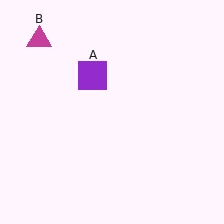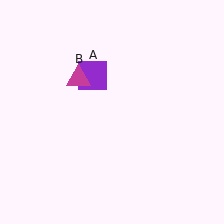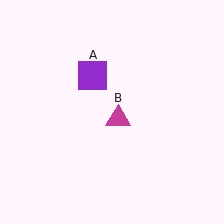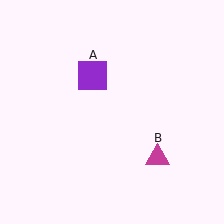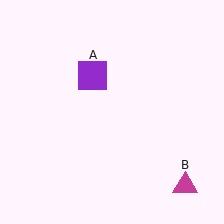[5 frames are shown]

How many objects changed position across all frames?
1 object changed position: magenta triangle (object B).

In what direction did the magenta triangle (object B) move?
The magenta triangle (object B) moved down and to the right.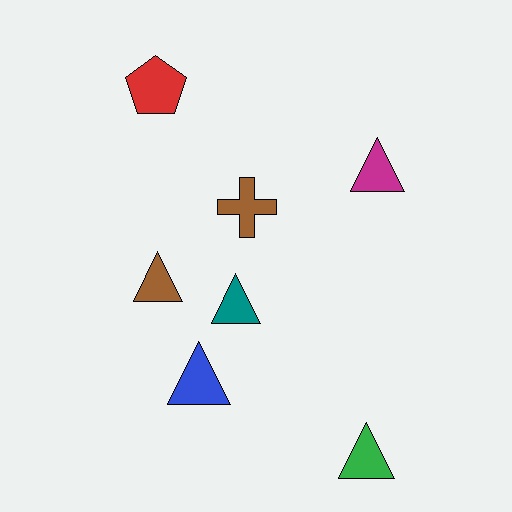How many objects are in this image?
There are 7 objects.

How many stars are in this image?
There are no stars.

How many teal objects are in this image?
There is 1 teal object.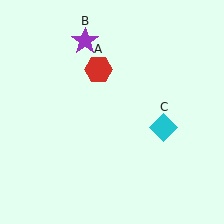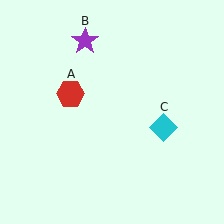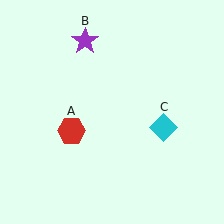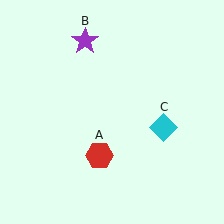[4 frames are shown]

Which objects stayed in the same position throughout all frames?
Purple star (object B) and cyan diamond (object C) remained stationary.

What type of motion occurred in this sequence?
The red hexagon (object A) rotated counterclockwise around the center of the scene.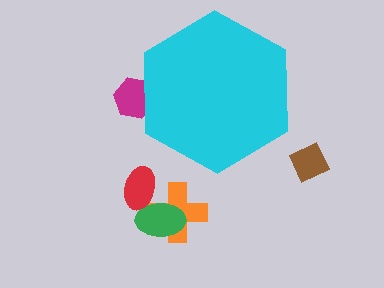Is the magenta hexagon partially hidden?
Yes, the magenta hexagon is partially hidden behind the cyan hexagon.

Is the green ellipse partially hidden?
No, the green ellipse is fully visible.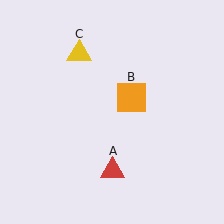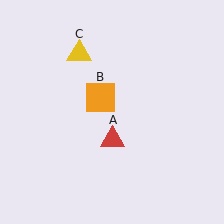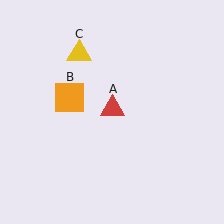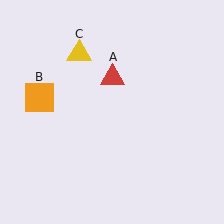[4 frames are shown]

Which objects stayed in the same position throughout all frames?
Yellow triangle (object C) remained stationary.